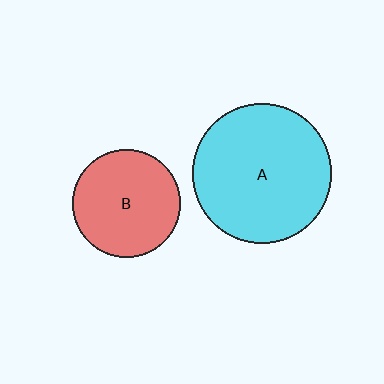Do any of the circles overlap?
No, none of the circles overlap.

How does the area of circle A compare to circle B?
Approximately 1.7 times.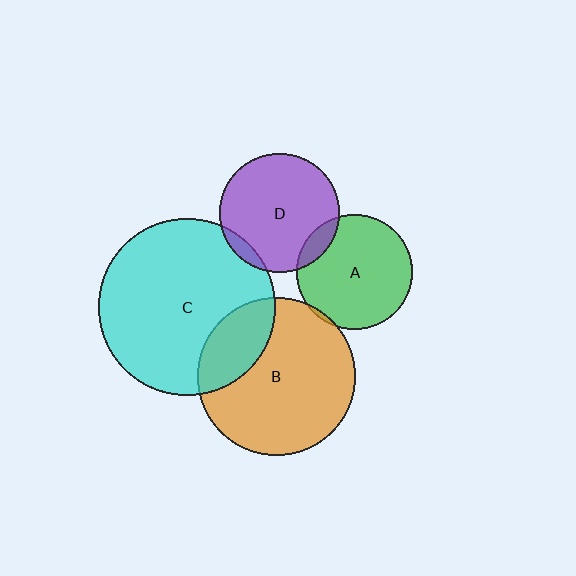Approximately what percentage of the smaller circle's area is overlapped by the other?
Approximately 10%.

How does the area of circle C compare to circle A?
Approximately 2.3 times.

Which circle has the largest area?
Circle C (cyan).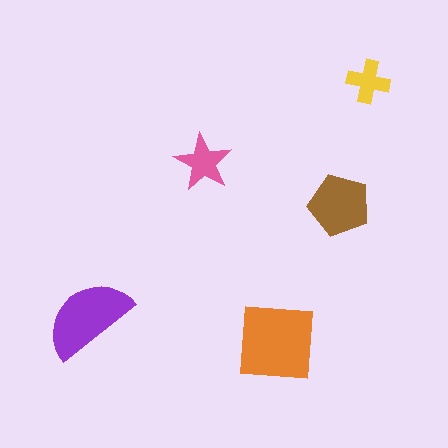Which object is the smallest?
The yellow cross.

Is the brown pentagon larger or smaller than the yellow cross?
Larger.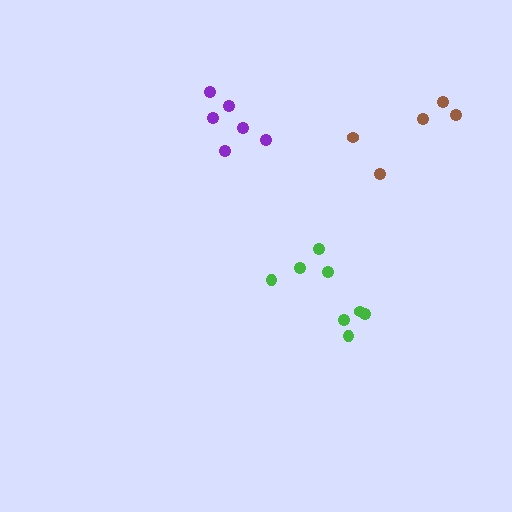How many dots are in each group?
Group 1: 8 dots, Group 2: 6 dots, Group 3: 5 dots (19 total).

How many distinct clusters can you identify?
There are 3 distinct clusters.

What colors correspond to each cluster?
The clusters are colored: green, purple, brown.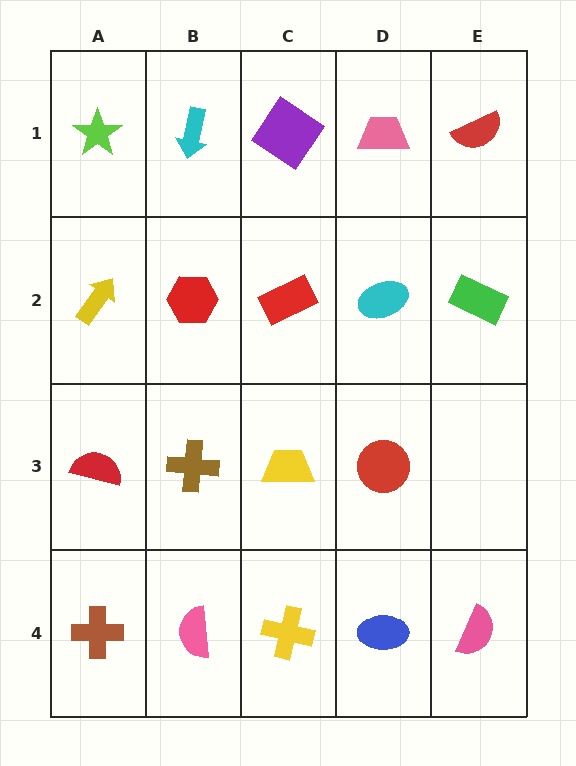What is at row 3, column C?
A yellow trapezoid.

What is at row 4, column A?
A brown cross.